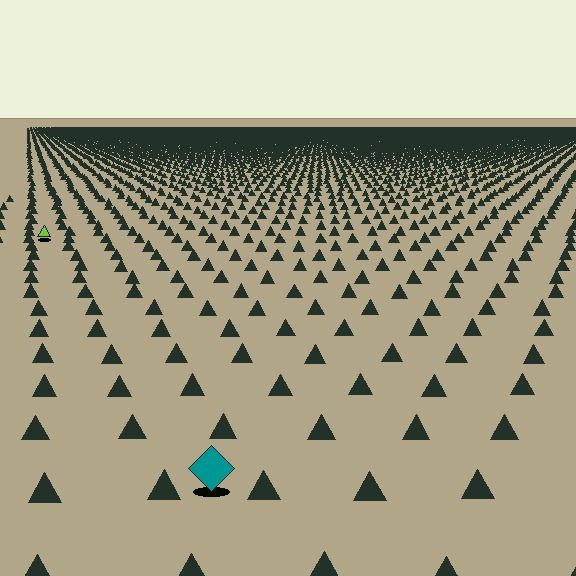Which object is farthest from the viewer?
The lime triangle is farthest from the viewer. It appears smaller and the ground texture around it is denser.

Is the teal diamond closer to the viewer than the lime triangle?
Yes. The teal diamond is closer — you can tell from the texture gradient: the ground texture is coarser near it.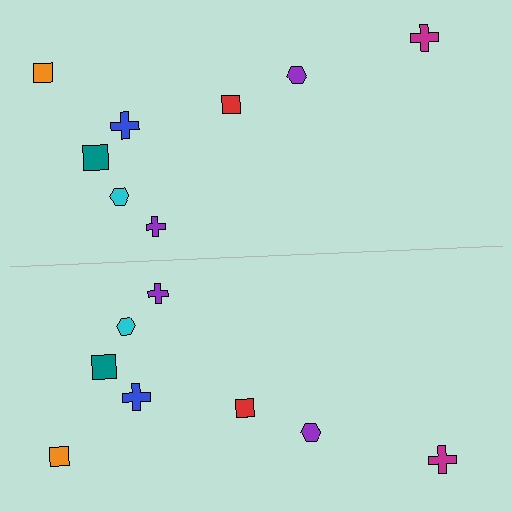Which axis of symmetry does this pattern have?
The pattern has a horizontal axis of symmetry running through the center of the image.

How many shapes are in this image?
There are 16 shapes in this image.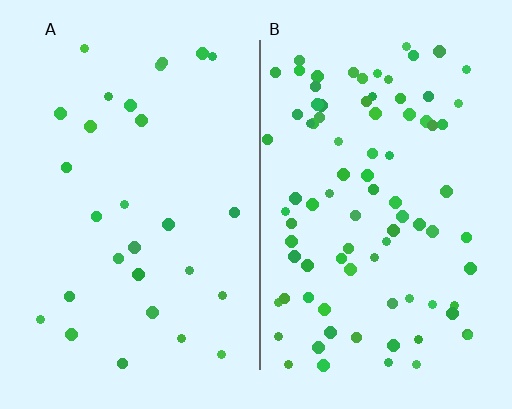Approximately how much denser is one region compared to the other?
Approximately 3.0× — region B over region A.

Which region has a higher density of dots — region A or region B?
B (the right).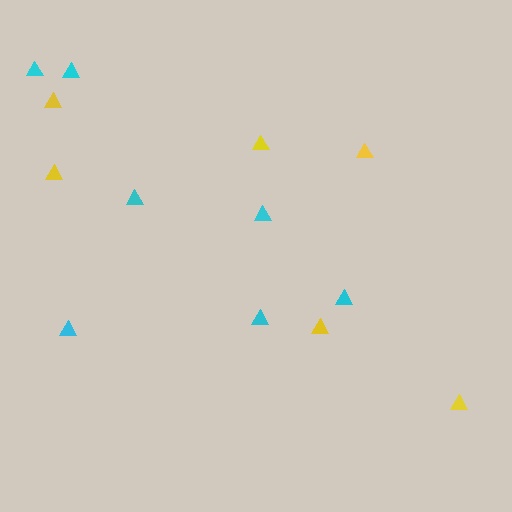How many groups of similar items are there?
There are 2 groups: one group of cyan triangles (7) and one group of yellow triangles (6).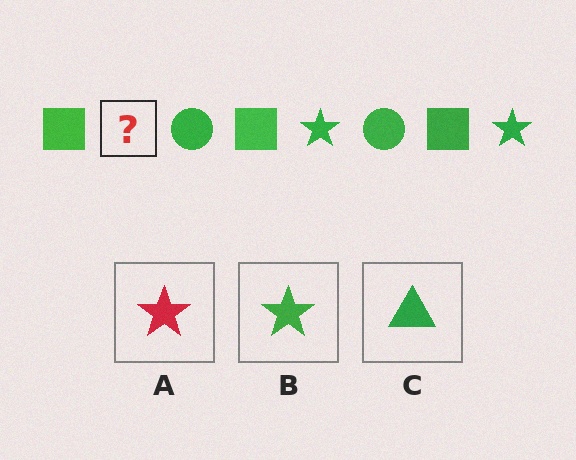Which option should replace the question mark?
Option B.